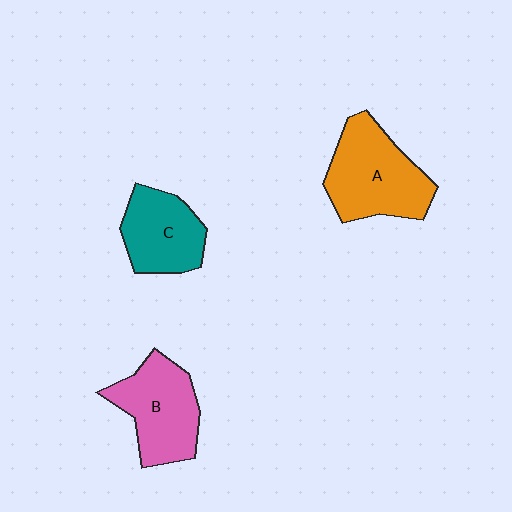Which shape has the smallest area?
Shape C (teal).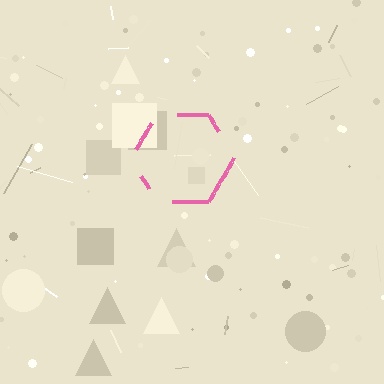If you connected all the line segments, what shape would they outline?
They would outline a hexagon.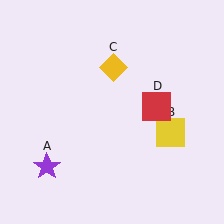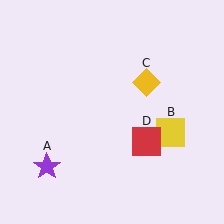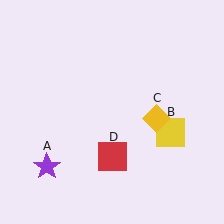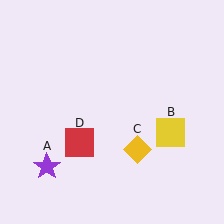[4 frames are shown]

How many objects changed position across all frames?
2 objects changed position: yellow diamond (object C), red square (object D).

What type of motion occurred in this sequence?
The yellow diamond (object C), red square (object D) rotated clockwise around the center of the scene.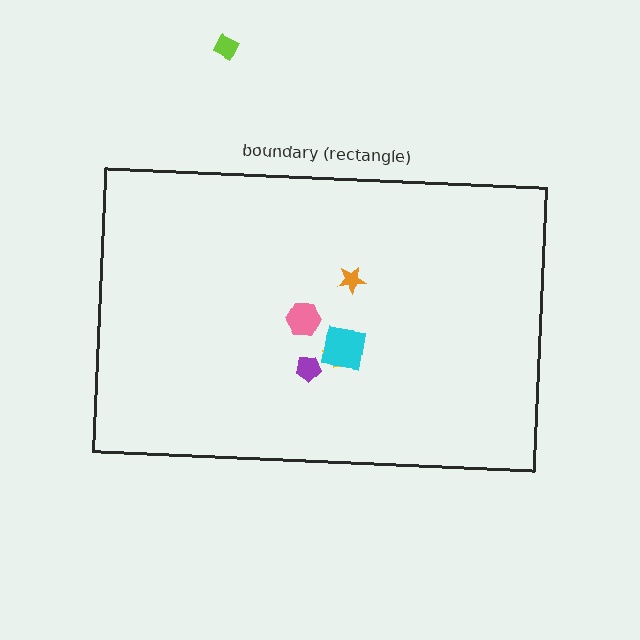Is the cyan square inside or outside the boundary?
Inside.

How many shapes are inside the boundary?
5 inside, 1 outside.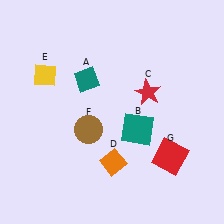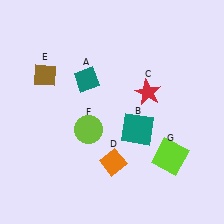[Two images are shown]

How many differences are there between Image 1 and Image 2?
There are 3 differences between the two images.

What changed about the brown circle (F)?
In Image 1, F is brown. In Image 2, it changed to lime.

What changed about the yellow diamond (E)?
In Image 1, E is yellow. In Image 2, it changed to brown.